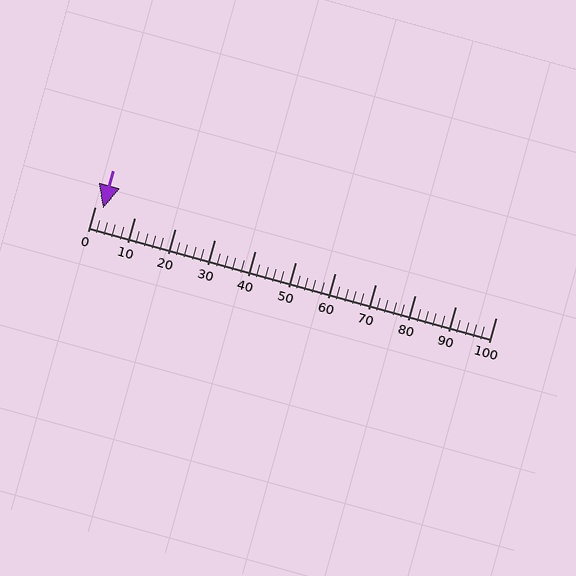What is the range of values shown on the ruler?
The ruler shows values from 0 to 100.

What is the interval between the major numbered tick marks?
The major tick marks are spaced 10 units apart.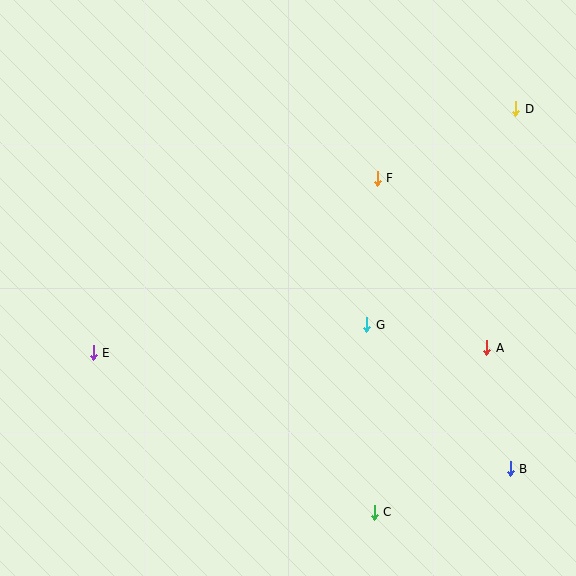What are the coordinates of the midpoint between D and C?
The midpoint between D and C is at (445, 311).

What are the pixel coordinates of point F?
Point F is at (377, 178).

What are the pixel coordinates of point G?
Point G is at (367, 325).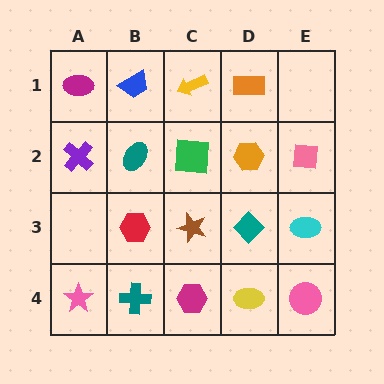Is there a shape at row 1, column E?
No, that cell is empty.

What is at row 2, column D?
An orange hexagon.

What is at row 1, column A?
A magenta ellipse.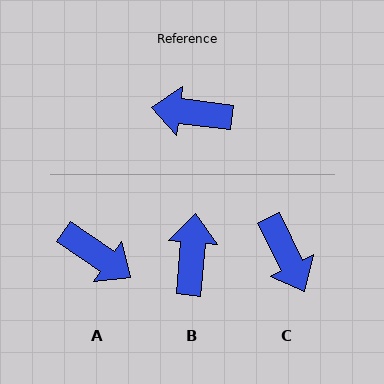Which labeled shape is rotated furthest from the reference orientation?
A, about 153 degrees away.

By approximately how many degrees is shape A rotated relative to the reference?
Approximately 153 degrees counter-clockwise.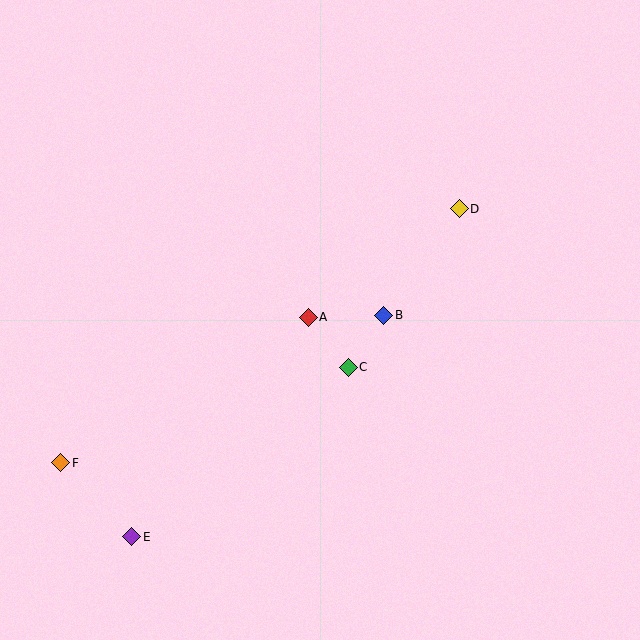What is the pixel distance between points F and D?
The distance between F and D is 472 pixels.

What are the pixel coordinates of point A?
Point A is at (308, 317).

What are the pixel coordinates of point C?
Point C is at (348, 367).